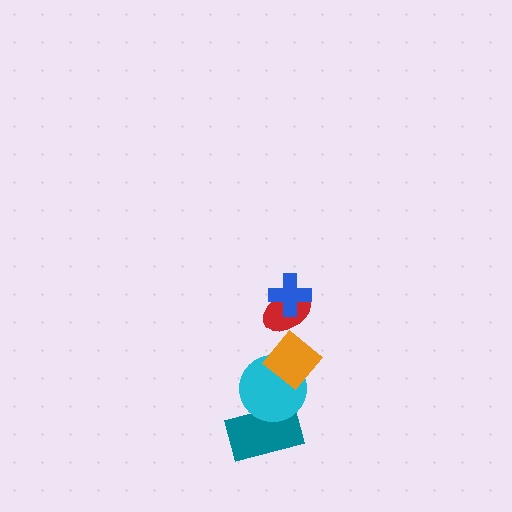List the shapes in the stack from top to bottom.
From top to bottom: the blue cross, the red ellipse, the orange diamond, the cyan circle, the teal rectangle.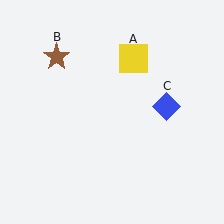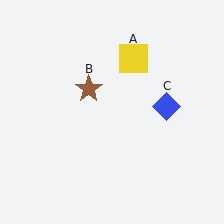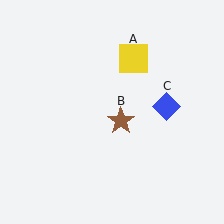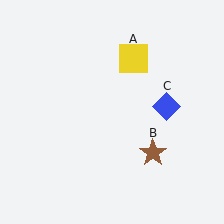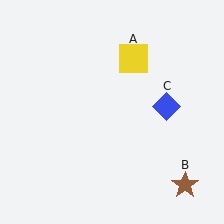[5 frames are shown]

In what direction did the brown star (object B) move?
The brown star (object B) moved down and to the right.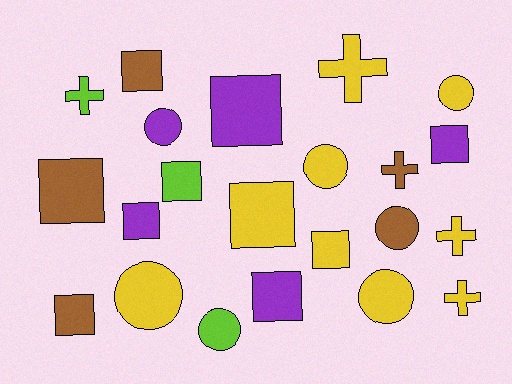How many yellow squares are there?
There are 2 yellow squares.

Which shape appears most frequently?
Square, with 10 objects.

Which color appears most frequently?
Yellow, with 9 objects.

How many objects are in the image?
There are 22 objects.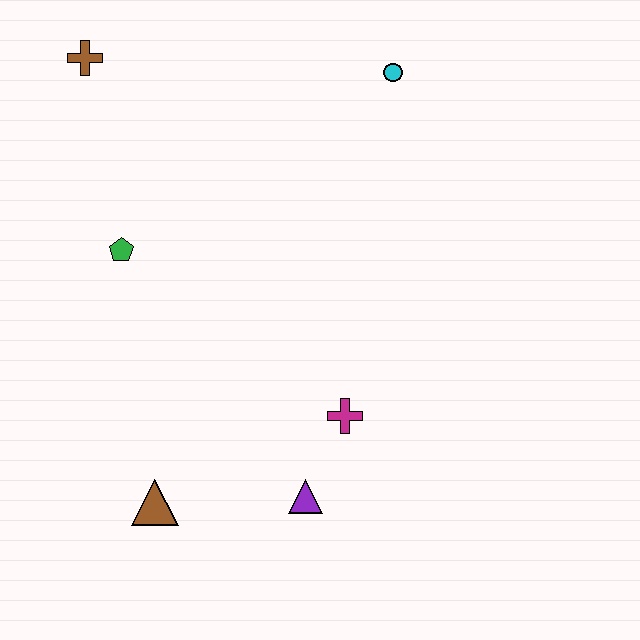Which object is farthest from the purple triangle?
The brown cross is farthest from the purple triangle.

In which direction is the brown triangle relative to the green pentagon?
The brown triangle is below the green pentagon.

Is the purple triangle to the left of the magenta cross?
Yes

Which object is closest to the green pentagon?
The brown cross is closest to the green pentagon.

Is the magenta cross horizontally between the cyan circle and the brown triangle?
Yes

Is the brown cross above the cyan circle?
Yes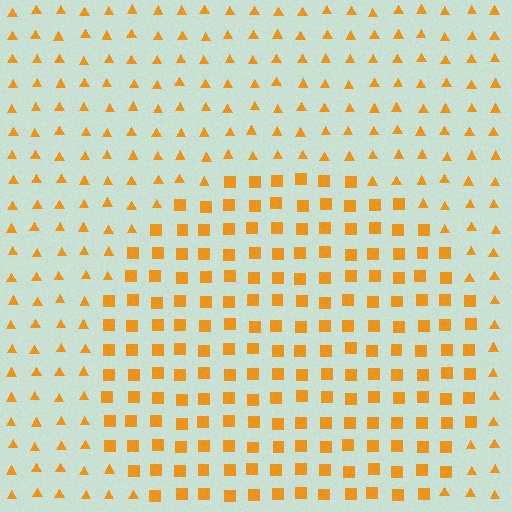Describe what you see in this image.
The image is filled with small orange elements arranged in a uniform grid. A circle-shaped region contains squares, while the surrounding area contains triangles. The boundary is defined purely by the change in element shape.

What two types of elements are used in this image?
The image uses squares inside the circle region and triangles outside it.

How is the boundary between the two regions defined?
The boundary is defined by a change in element shape: squares inside vs. triangles outside. All elements share the same color and spacing.